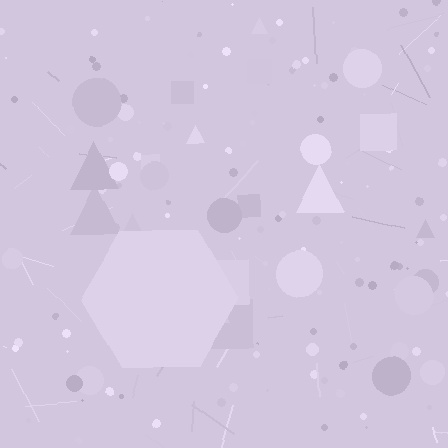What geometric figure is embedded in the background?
A hexagon is embedded in the background.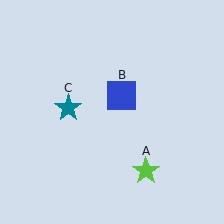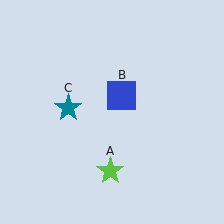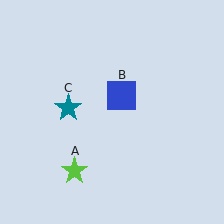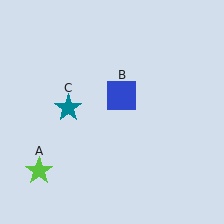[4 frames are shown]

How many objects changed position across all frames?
1 object changed position: lime star (object A).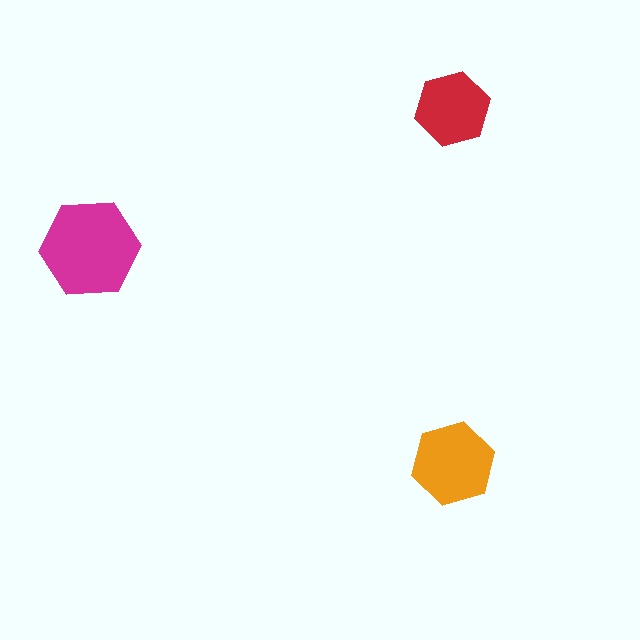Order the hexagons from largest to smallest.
the magenta one, the orange one, the red one.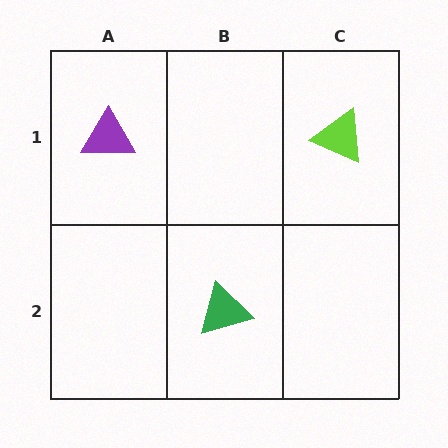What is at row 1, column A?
A purple triangle.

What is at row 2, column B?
A green triangle.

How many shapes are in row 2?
1 shape.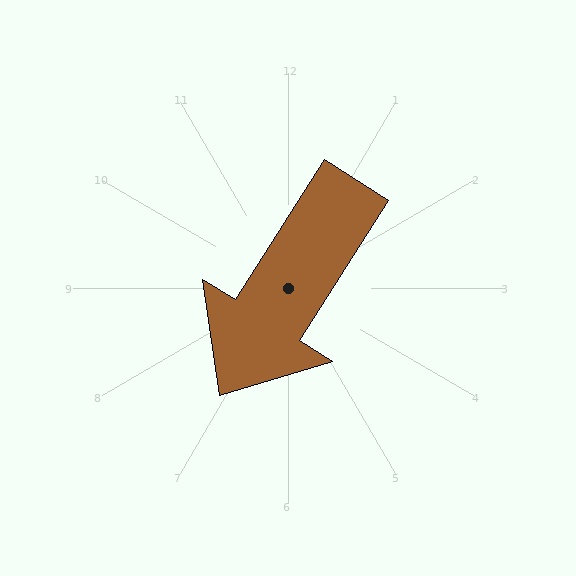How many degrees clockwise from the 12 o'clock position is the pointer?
Approximately 212 degrees.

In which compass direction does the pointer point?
Southwest.